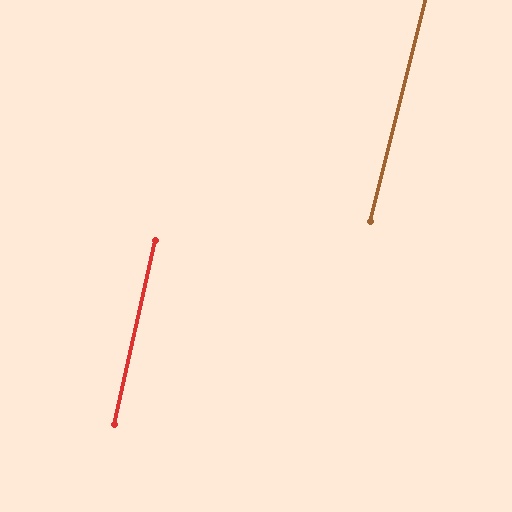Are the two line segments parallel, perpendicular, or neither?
Parallel — their directions differ by only 1.7°.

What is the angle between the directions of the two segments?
Approximately 2 degrees.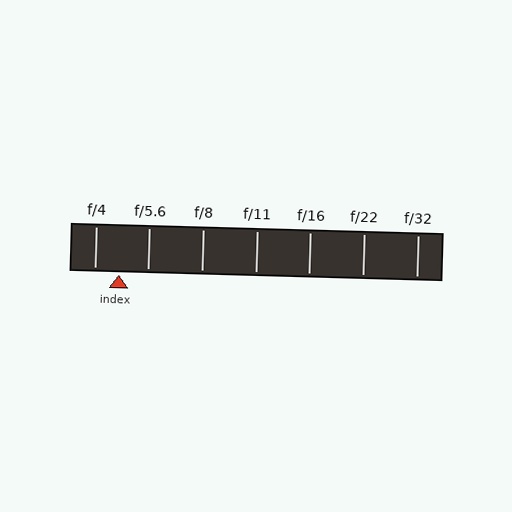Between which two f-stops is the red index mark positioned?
The index mark is between f/4 and f/5.6.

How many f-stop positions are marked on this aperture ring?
There are 7 f-stop positions marked.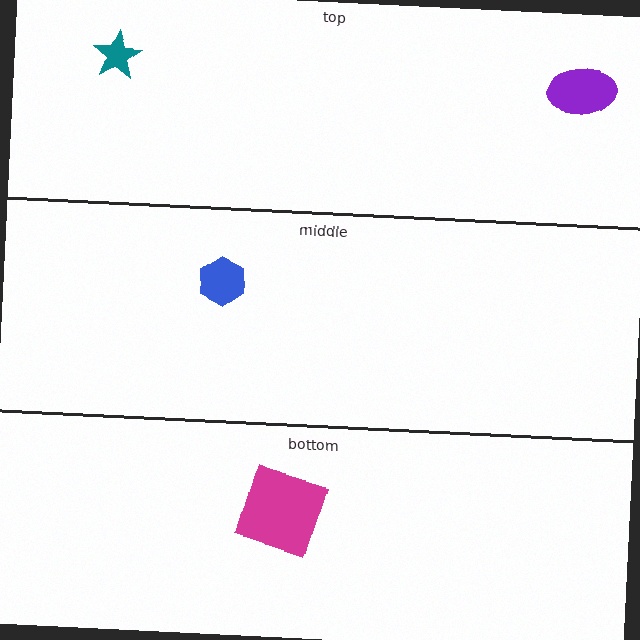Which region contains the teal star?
The top region.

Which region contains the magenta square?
The bottom region.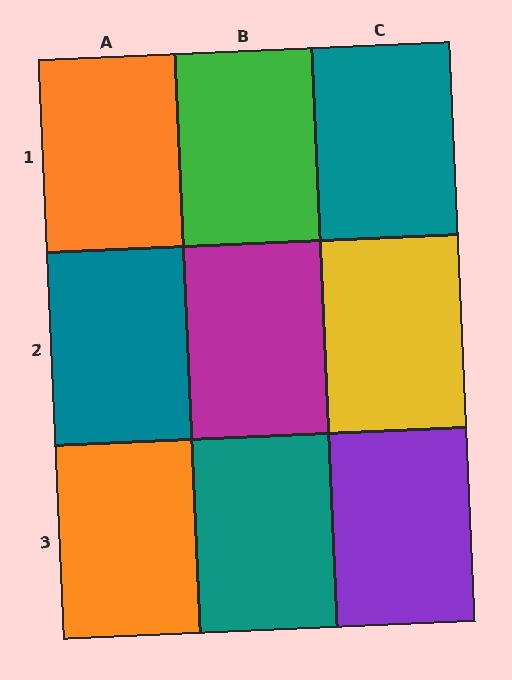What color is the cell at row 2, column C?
Yellow.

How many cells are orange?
2 cells are orange.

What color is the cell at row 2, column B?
Magenta.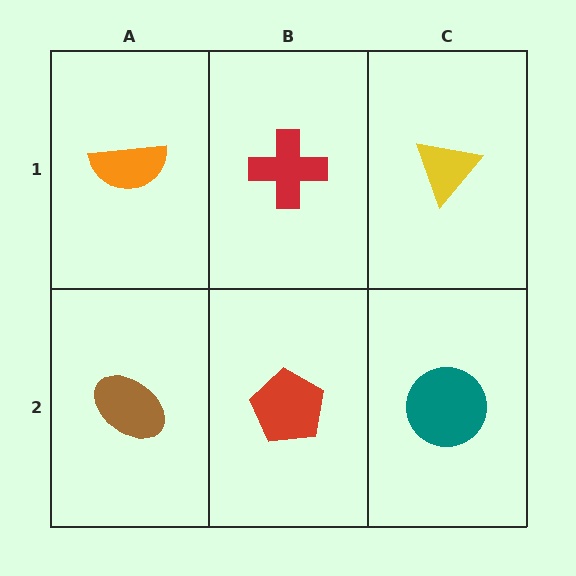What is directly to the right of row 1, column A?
A red cross.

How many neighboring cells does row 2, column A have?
2.